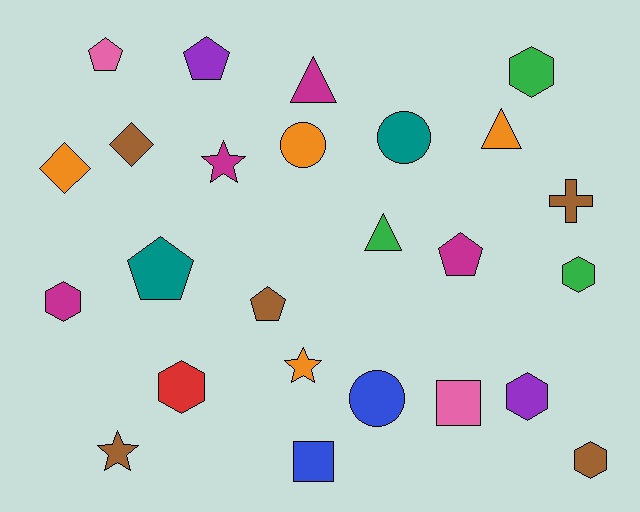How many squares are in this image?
There are 2 squares.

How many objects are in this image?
There are 25 objects.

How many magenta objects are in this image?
There are 4 magenta objects.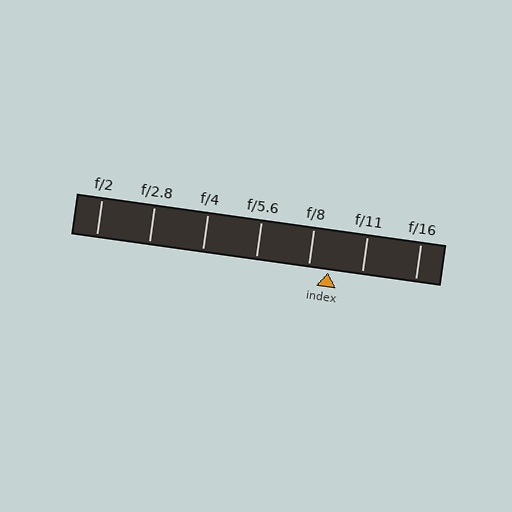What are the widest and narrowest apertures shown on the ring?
The widest aperture shown is f/2 and the narrowest is f/16.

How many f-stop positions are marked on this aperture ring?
There are 7 f-stop positions marked.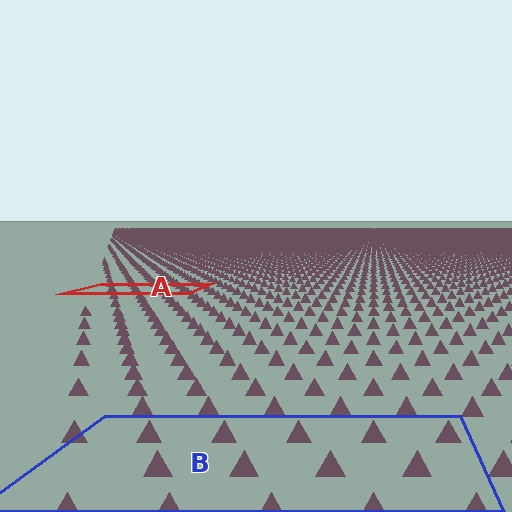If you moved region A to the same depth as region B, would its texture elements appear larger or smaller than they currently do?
They would appear larger. At a closer depth, the same texture elements are projected at a bigger on-screen size.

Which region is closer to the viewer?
Region B is closer. The texture elements there are larger and more spread out.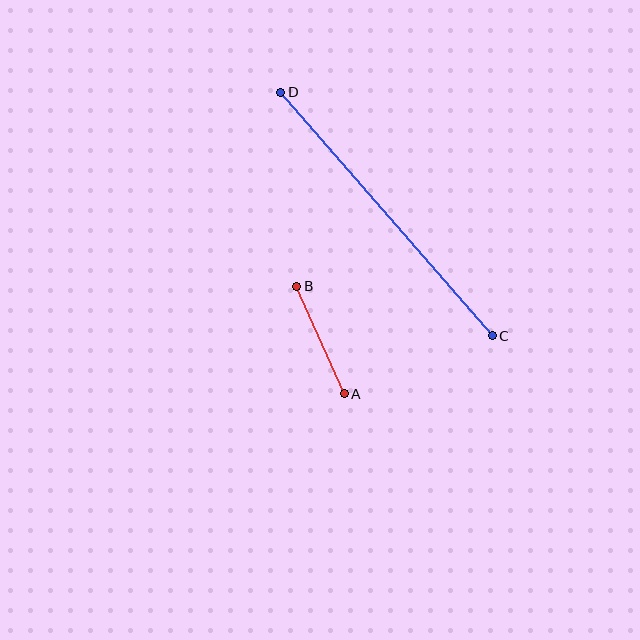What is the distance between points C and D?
The distance is approximately 322 pixels.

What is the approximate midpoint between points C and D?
The midpoint is at approximately (386, 214) pixels.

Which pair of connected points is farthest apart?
Points C and D are farthest apart.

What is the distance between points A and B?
The distance is approximately 118 pixels.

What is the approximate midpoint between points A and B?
The midpoint is at approximately (320, 340) pixels.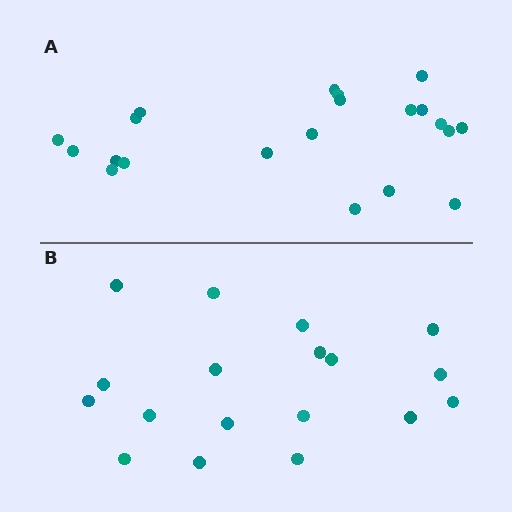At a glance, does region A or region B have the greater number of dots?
Region A (the top region) has more dots.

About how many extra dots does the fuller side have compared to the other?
Region A has just a few more — roughly 2 or 3 more dots than region B.